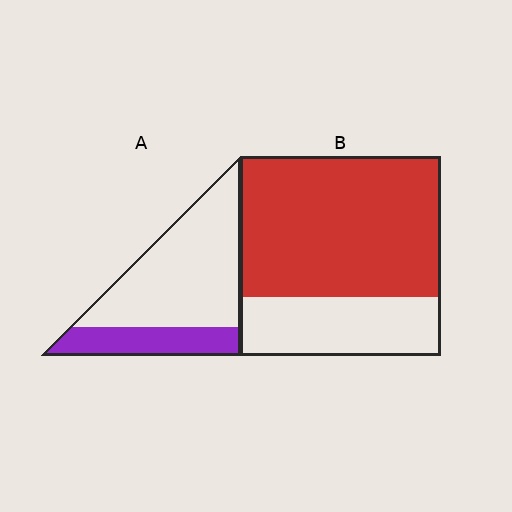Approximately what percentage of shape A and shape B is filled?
A is approximately 25% and B is approximately 70%.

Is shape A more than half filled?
No.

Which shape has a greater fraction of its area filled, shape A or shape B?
Shape B.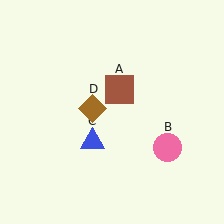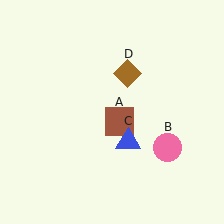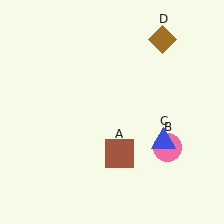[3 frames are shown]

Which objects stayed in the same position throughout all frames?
Pink circle (object B) remained stationary.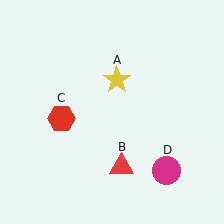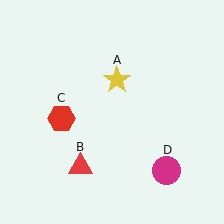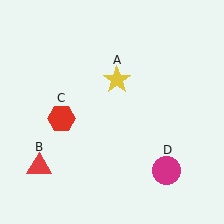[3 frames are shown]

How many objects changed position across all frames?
1 object changed position: red triangle (object B).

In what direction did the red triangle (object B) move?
The red triangle (object B) moved left.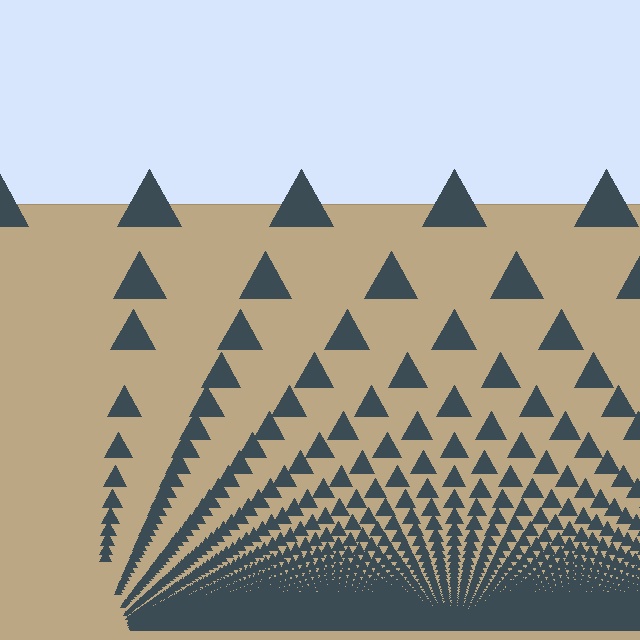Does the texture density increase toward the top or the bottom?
Density increases toward the bottom.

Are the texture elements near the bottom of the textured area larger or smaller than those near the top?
Smaller. The gradient is inverted — elements near the bottom are smaller and denser.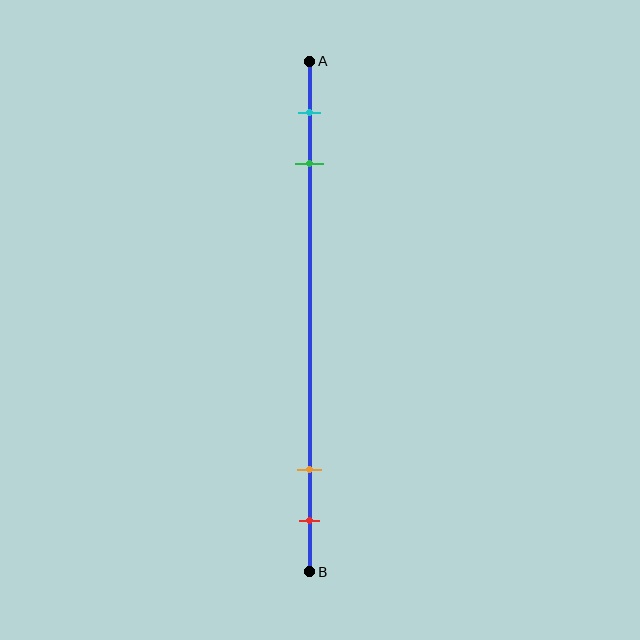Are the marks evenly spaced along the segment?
No, the marks are not evenly spaced.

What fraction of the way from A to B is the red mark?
The red mark is approximately 90% (0.9) of the way from A to B.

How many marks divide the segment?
There are 4 marks dividing the segment.